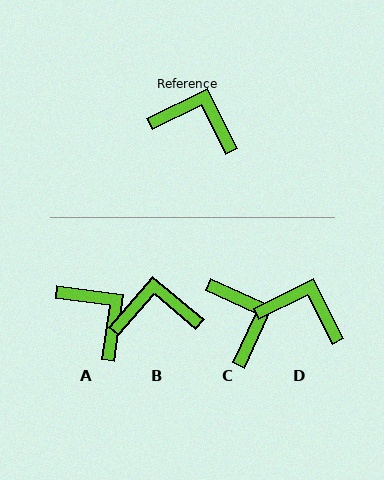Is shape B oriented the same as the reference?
No, it is off by about 23 degrees.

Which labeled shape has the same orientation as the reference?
D.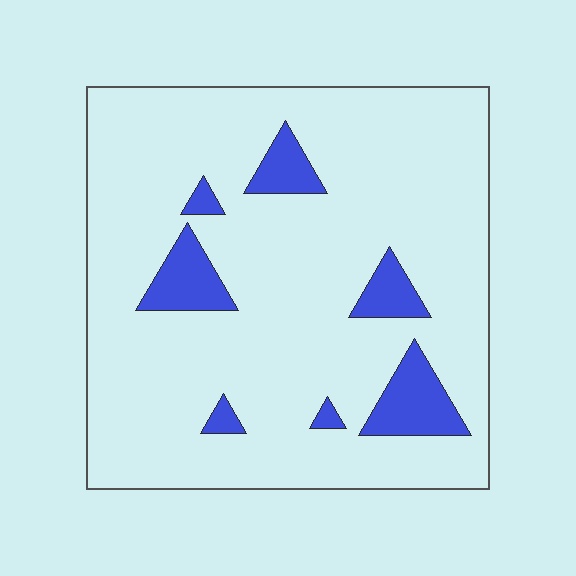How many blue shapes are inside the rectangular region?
7.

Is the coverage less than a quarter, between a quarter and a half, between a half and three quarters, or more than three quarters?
Less than a quarter.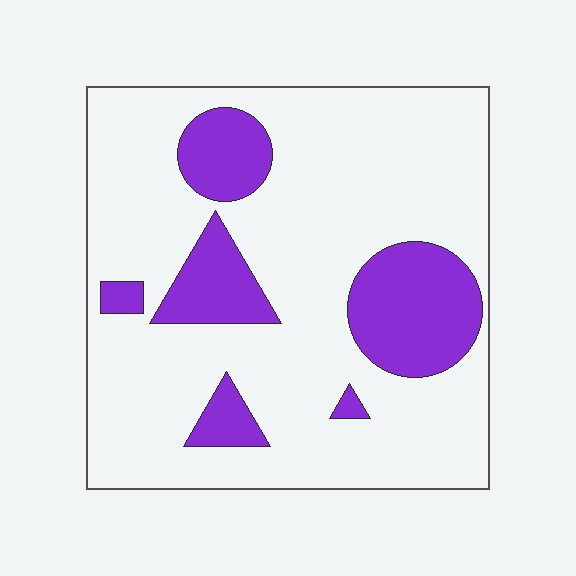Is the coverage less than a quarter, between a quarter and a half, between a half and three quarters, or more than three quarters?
Less than a quarter.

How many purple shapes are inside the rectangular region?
6.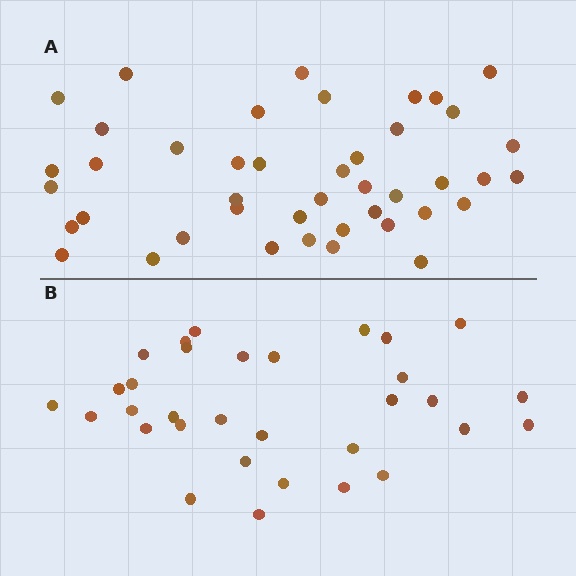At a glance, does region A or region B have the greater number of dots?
Region A (the top region) has more dots.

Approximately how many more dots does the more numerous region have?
Region A has roughly 12 or so more dots than region B.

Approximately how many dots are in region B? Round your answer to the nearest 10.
About 30 dots. (The exact count is 32, which rounds to 30.)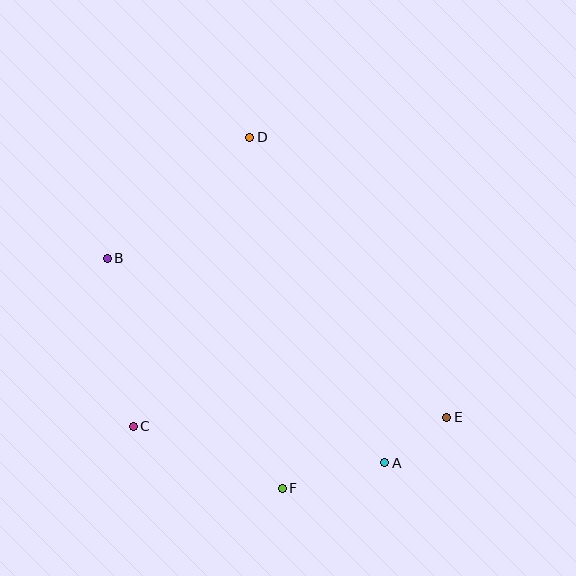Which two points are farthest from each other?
Points B and E are farthest from each other.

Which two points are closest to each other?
Points A and E are closest to each other.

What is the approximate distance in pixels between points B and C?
The distance between B and C is approximately 170 pixels.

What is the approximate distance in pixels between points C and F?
The distance between C and F is approximately 161 pixels.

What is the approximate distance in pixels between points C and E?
The distance between C and E is approximately 313 pixels.